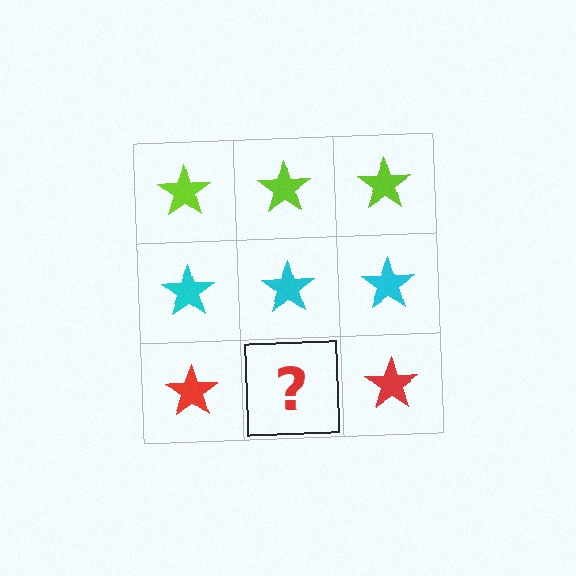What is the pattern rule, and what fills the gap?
The rule is that each row has a consistent color. The gap should be filled with a red star.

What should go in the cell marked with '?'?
The missing cell should contain a red star.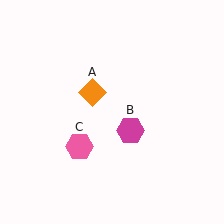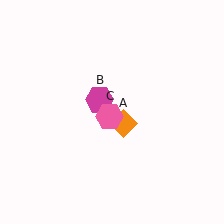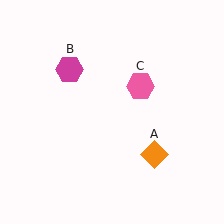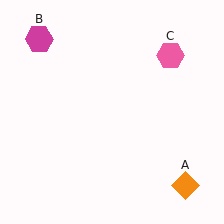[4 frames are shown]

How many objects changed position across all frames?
3 objects changed position: orange diamond (object A), magenta hexagon (object B), pink hexagon (object C).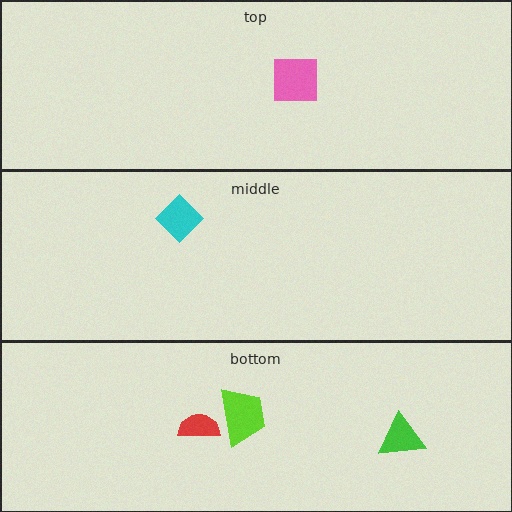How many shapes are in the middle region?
1.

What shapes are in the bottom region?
The lime trapezoid, the green triangle, the red semicircle.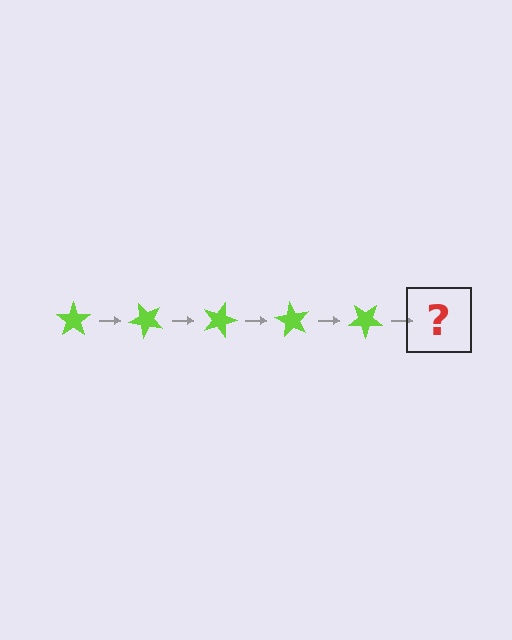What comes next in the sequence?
The next element should be a lime star rotated 225 degrees.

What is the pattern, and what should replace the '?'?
The pattern is that the star rotates 45 degrees each step. The '?' should be a lime star rotated 225 degrees.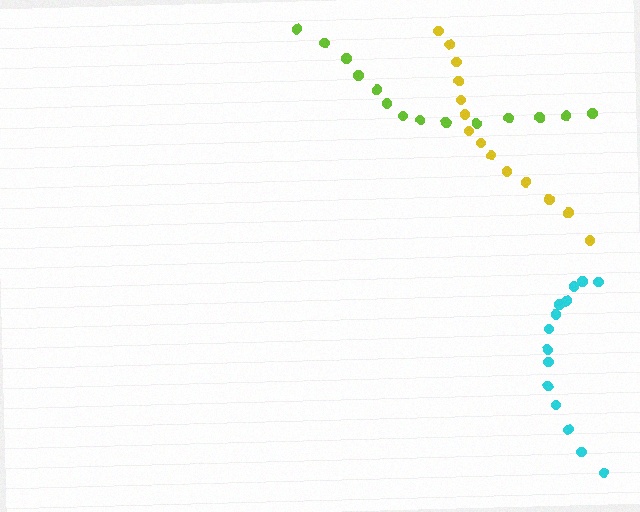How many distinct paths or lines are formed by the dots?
There are 3 distinct paths.